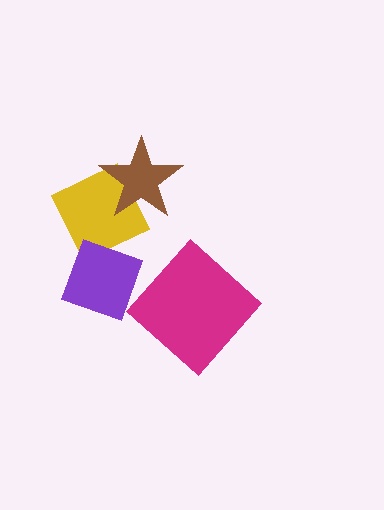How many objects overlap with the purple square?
0 objects overlap with the purple square.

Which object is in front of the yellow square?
The brown star is in front of the yellow square.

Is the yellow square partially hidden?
Yes, it is partially covered by another shape.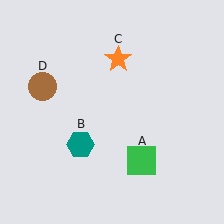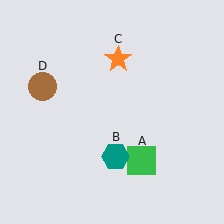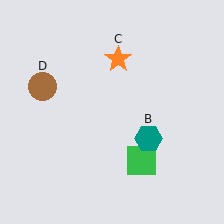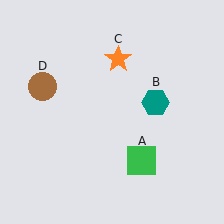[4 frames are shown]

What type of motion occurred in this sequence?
The teal hexagon (object B) rotated counterclockwise around the center of the scene.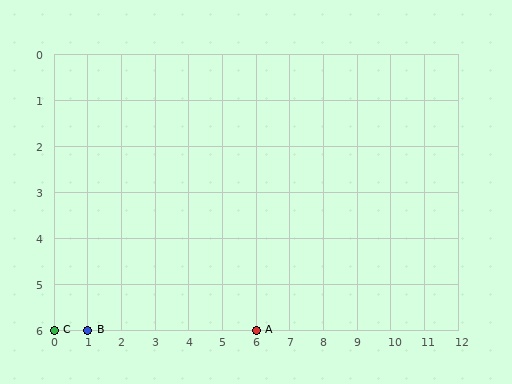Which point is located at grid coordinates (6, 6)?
Point A is at (6, 6).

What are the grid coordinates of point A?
Point A is at grid coordinates (6, 6).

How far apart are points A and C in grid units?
Points A and C are 6 columns apart.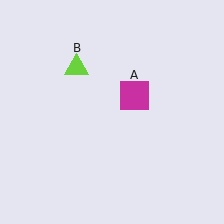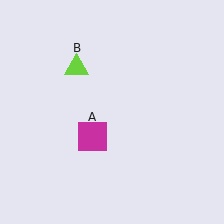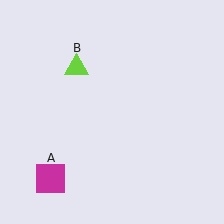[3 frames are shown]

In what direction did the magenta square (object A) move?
The magenta square (object A) moved down and to the left.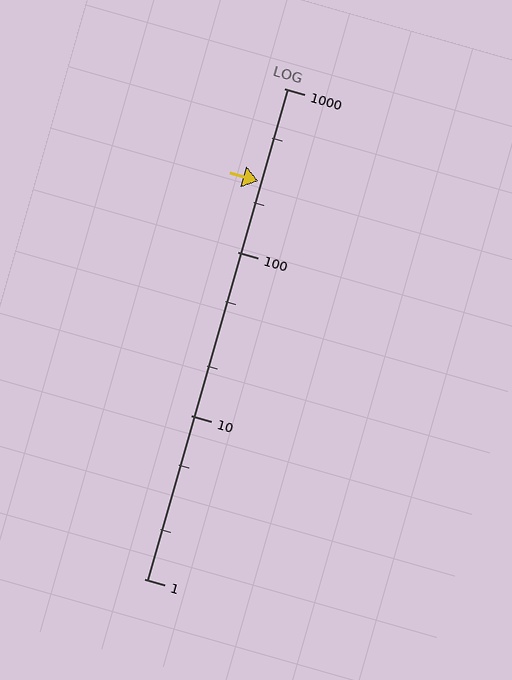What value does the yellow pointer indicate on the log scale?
The pointer indicates approximately 270.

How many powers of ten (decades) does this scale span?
The scale spans 3 decades, from 1 to 1000.